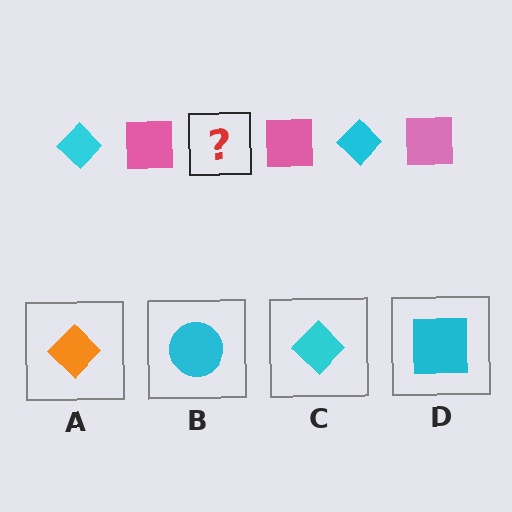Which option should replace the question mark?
Option C.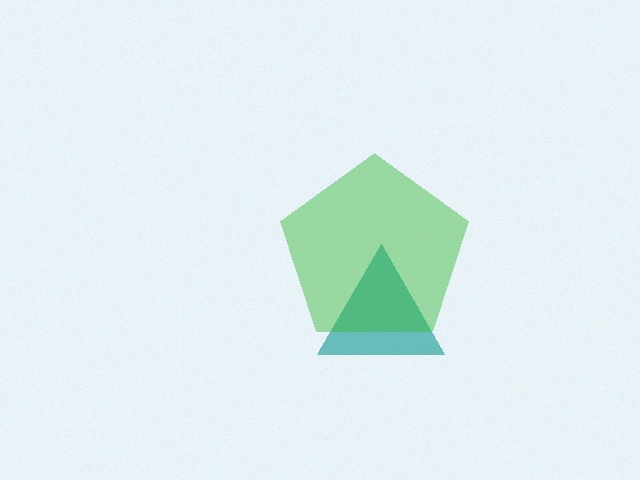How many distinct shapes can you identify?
There are 2 distinct shapes: a teal triangle, a green pentagon.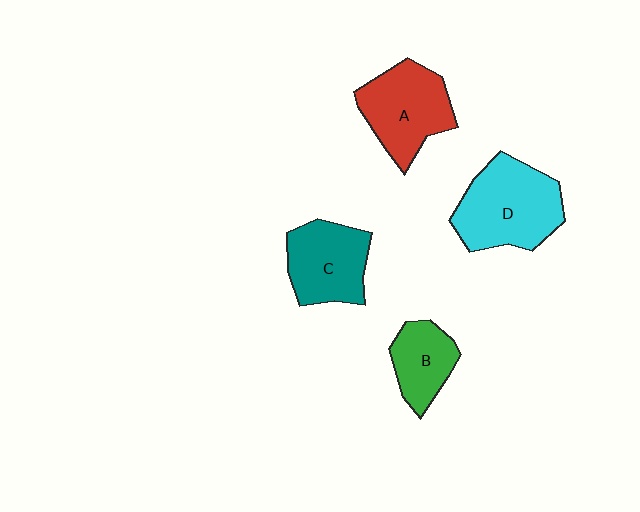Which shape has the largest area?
Shape D (cyan).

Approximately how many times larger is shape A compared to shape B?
Approximately 1.5 times.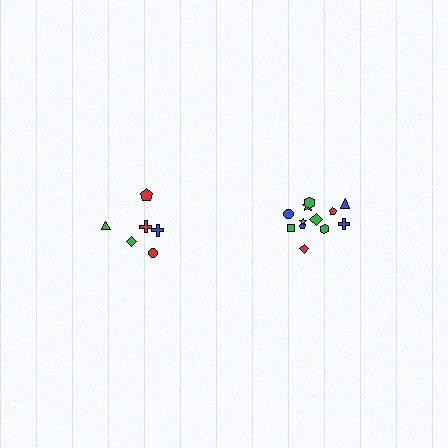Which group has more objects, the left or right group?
The right group.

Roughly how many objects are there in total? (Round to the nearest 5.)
Roughly 20 objects in total.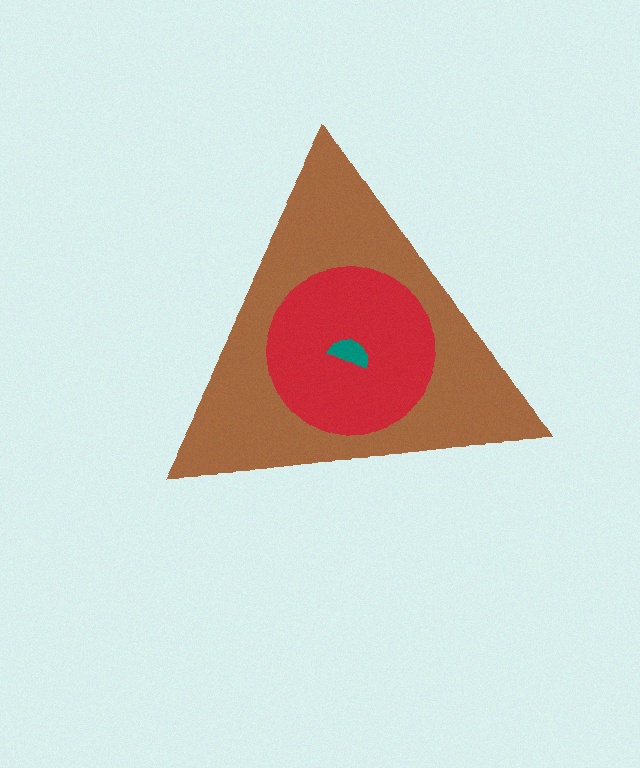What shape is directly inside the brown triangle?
The red circle.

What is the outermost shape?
The brown triangle.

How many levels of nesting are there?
3.